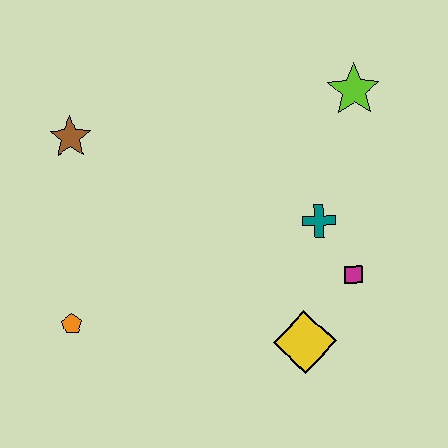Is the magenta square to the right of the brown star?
Yes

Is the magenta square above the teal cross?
No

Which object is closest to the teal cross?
The magenta square is closest to the teal cross.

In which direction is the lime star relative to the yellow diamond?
The lime star is above the yellow diamond.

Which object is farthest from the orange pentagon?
The lime star is farthest from the orange pentagon.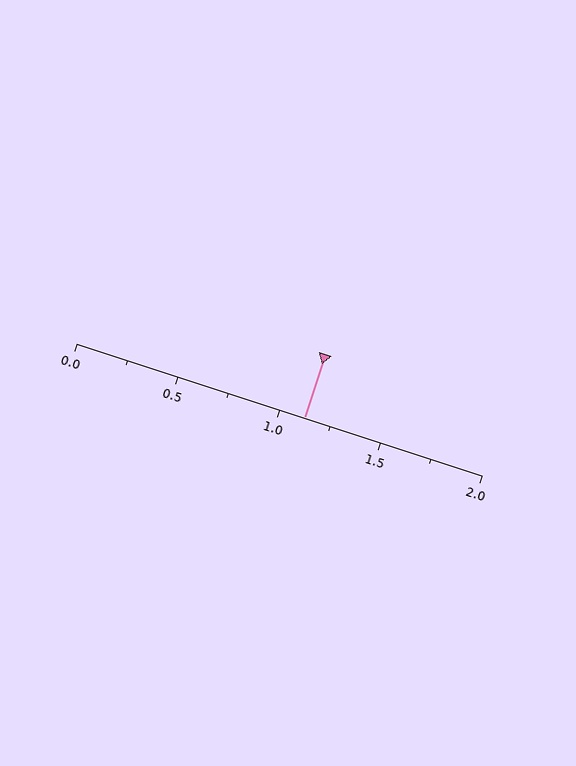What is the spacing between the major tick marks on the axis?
The major ticks are spaced 0.5 apart.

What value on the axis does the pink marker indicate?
The marker indicates approximately 1.12.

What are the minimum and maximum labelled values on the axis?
The axis runs from 0.0 to 2.0.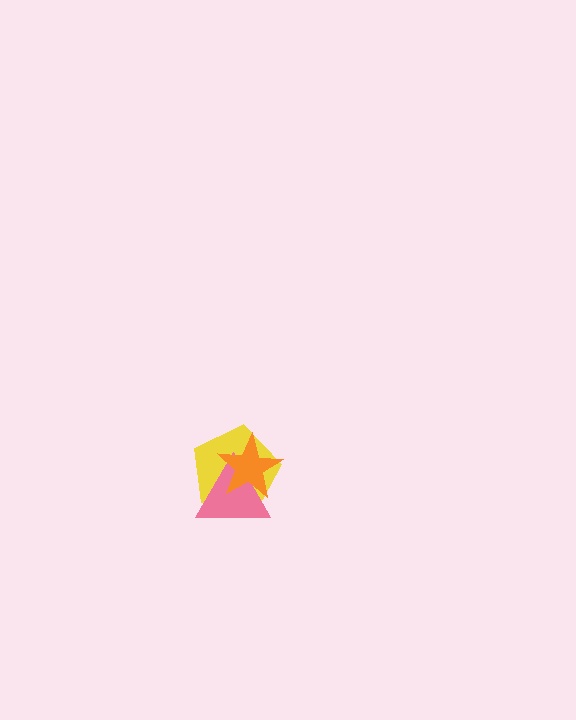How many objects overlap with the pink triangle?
2 objects overlap with the pink triangle.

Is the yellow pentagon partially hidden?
Yes, it is partially covered by another shape.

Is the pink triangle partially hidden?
Yes, it is partially covered by another shape.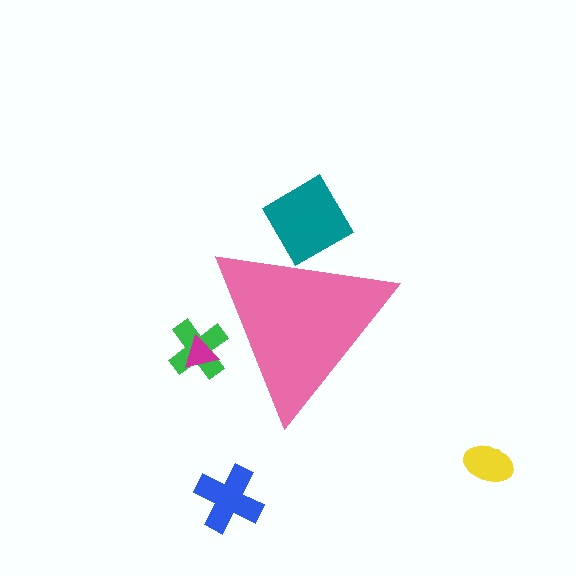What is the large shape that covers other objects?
A pink triangle.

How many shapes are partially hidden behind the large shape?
3 shapes are partially hidden.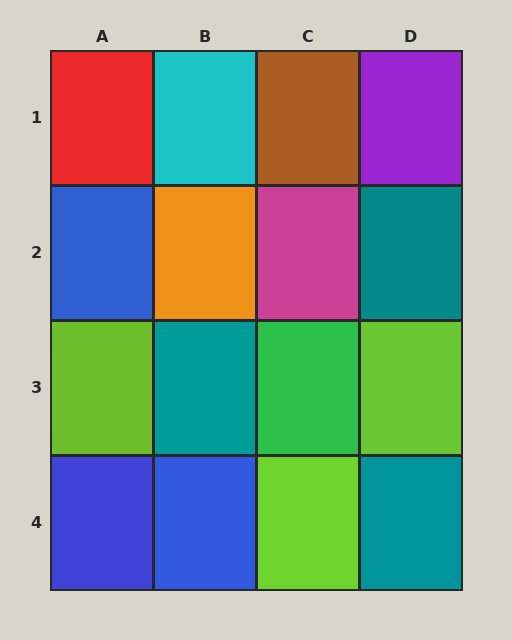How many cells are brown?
1 cell is brown.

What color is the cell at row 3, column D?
Lime.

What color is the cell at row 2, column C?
Magenta.